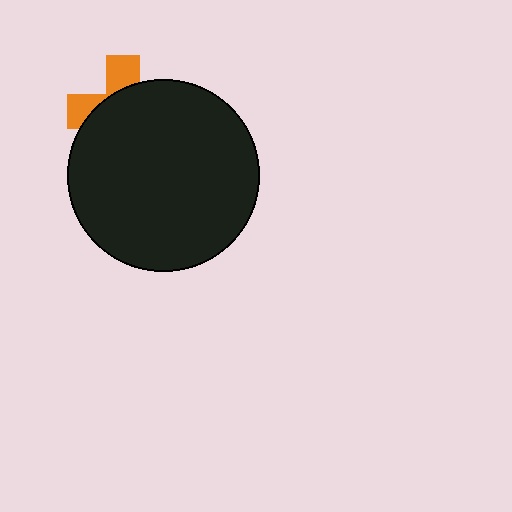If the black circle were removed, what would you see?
You would see the complete orange cross.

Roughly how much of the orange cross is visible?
A small part of it is visible (roughly 31%).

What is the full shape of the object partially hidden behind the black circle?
The partially hidden object is an orange cross.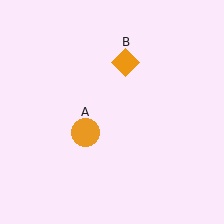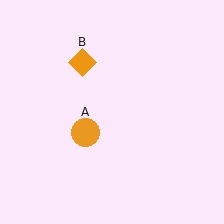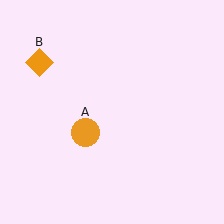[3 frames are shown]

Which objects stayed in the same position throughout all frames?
Orange circle (object A) remained stationary.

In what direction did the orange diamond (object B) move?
The orange diamond (object B) moved left.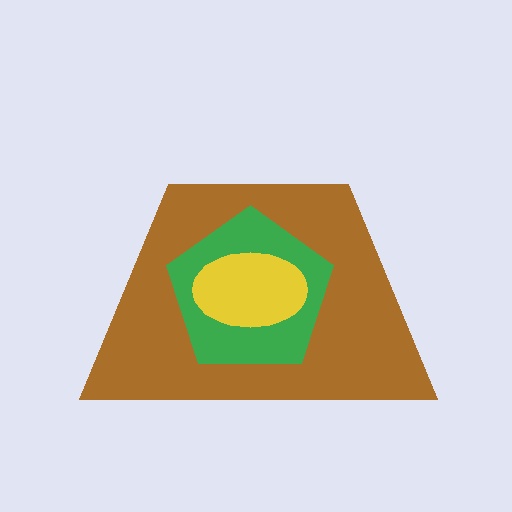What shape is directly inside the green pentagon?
The yellow ellipse.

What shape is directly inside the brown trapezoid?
The green pentagon.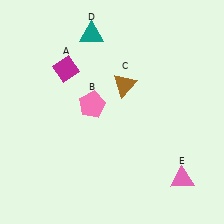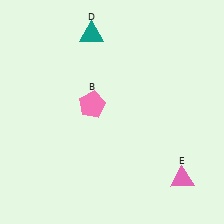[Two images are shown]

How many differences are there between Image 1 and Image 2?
There are 2 differences between the two images.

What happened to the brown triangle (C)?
The brown triangle (C) was removed in Image 2. It was in the top-right area of Image 1.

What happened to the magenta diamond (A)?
The magenta diamond (A) was removed in Image 2. It was in the top-left area of Image 1.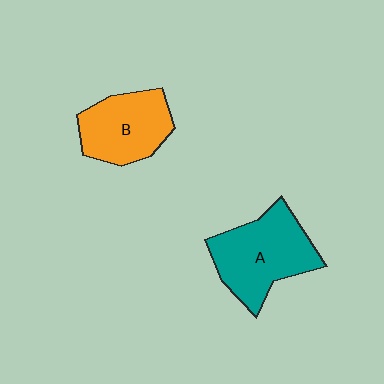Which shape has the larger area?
Shape A (teal).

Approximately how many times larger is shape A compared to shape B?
Approximately 1.2 times.